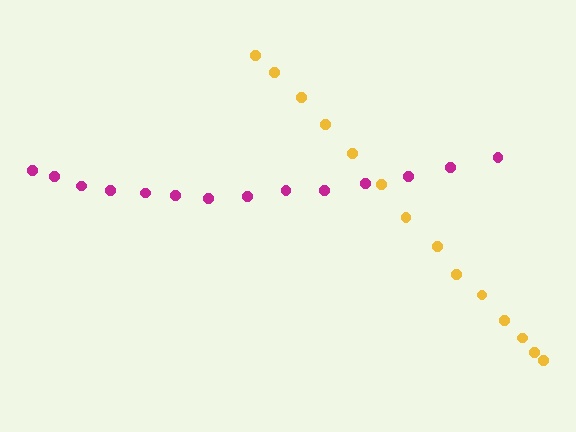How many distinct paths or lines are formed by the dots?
There are 2 distinct paths.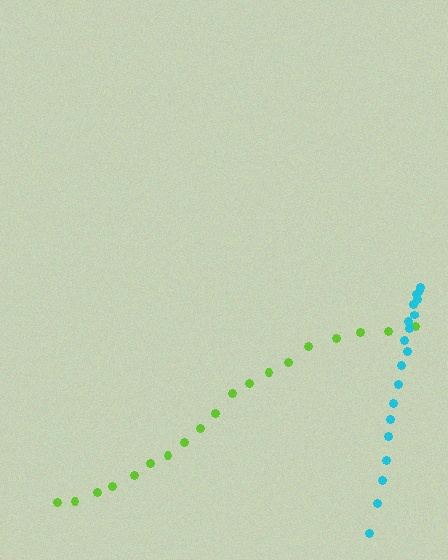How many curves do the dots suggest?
There are 2 distinct paths.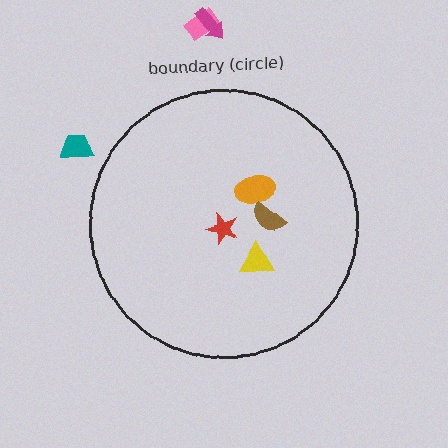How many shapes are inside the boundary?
4 inside, 3 outside.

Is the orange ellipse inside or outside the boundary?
Inside.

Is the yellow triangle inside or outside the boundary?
Inside.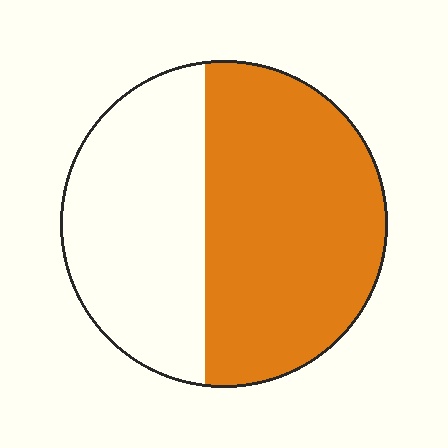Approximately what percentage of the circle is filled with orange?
Approximately 55%.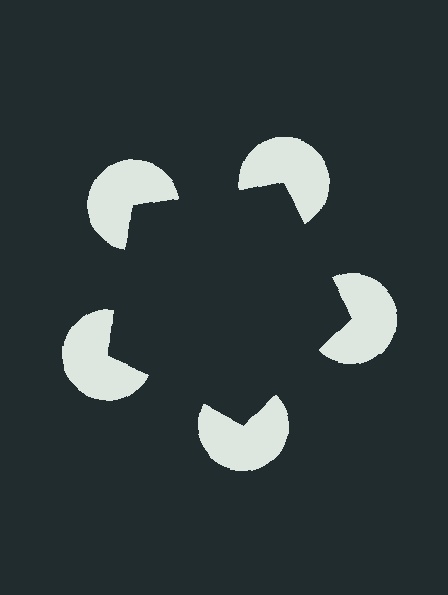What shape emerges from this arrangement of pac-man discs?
An illusory pentagon — its edges are inferred from the aligned wedge cuts in the pac-man discs, not physically drawn.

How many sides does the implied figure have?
5 sides.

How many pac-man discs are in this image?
There are 5 — one at each vertex of the illusory pentagon.